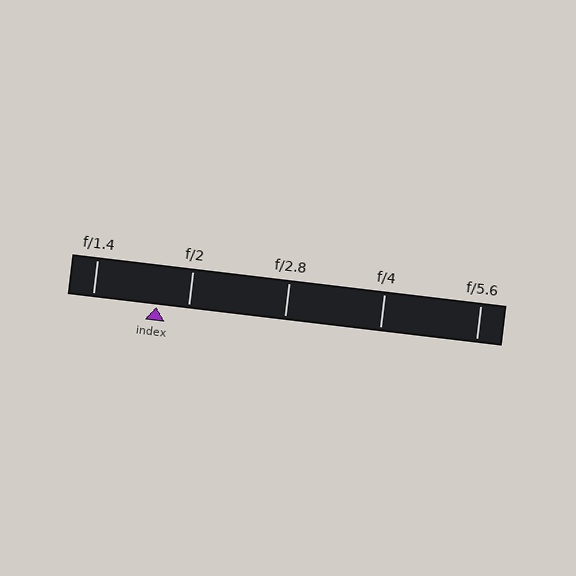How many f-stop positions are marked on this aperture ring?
There are 5 f-stop positions marked.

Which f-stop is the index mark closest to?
The index mark is closest to f/2.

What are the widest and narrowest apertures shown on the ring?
The widest aperture shown is f/1.4 and the narrowest is f/5.6.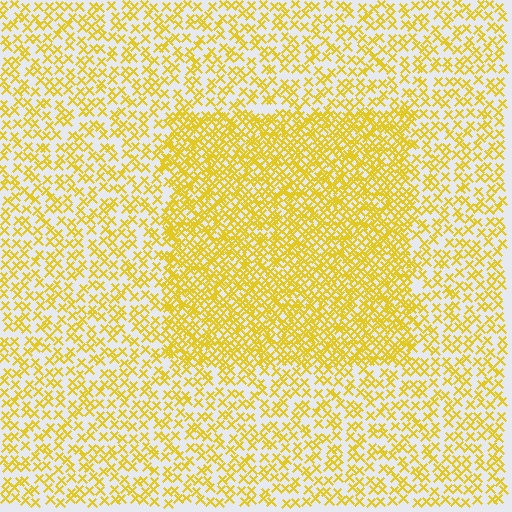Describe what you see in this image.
The image contains small yellow elements arranged at two different densities. A rectangle-shaped region is visible where the elements are more densely packed than the surrounding area.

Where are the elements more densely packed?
The elements are more densely packed inside the rectangle boundary.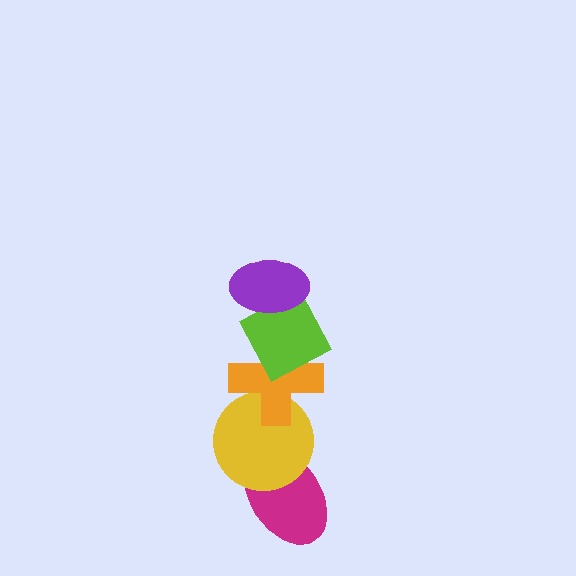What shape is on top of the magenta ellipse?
The yellow circle is on top of the magenta ellipse.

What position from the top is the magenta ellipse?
The magenta ellipse is 5th from the top.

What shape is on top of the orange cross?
The lime diamond is on top of the orange cross.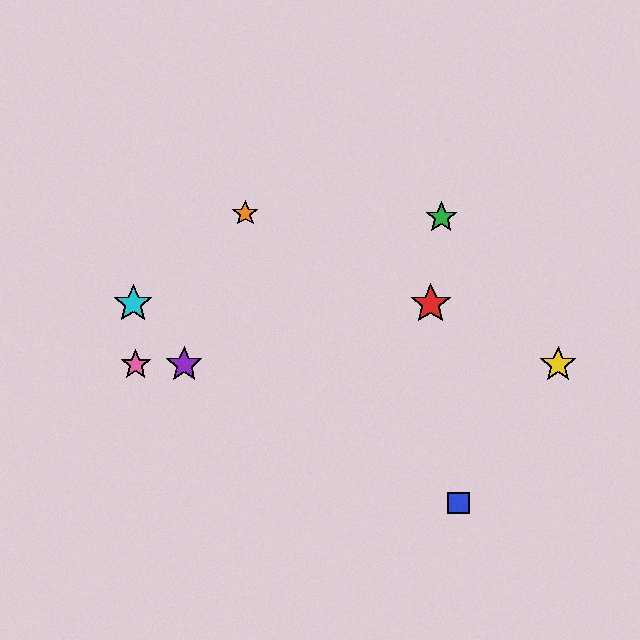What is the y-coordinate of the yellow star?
The yellow star is at y≈365.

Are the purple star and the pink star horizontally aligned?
Yes, both are at y≈365.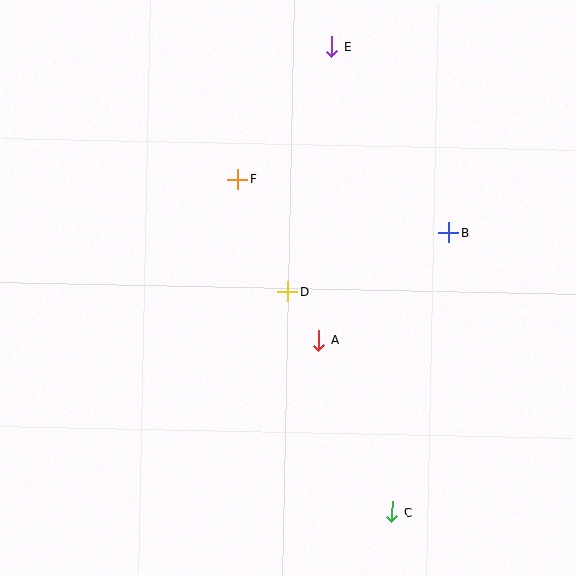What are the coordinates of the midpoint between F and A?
The midpoint between F and A is at (278, 260).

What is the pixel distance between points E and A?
The distance between E and A is 294 pixels.